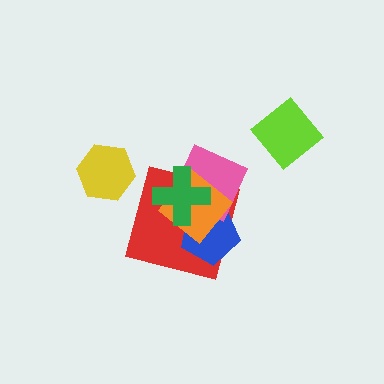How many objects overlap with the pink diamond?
4 objects overlap with the pink diamond.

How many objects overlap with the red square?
4 objects overlap with the red square.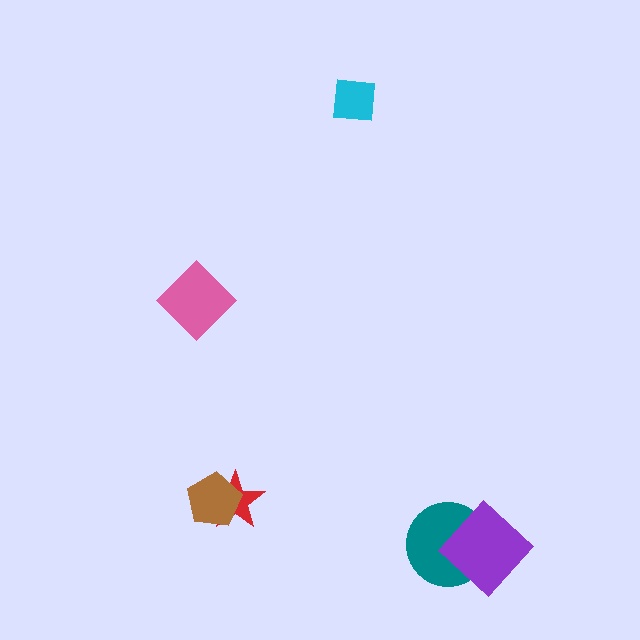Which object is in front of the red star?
The brown pentagon is in front of the red star.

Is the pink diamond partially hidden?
No, no other shape covers it.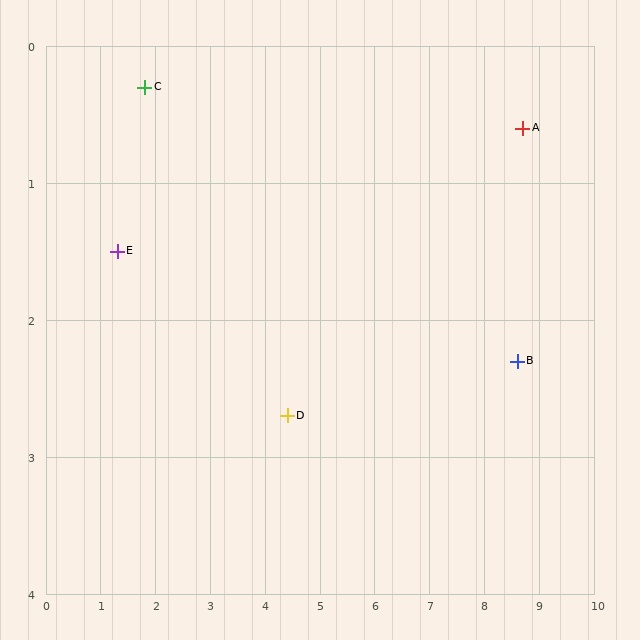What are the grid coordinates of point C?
Point C is at approximately (1.8, 0.3).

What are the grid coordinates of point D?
Point D is at approximately (4.4, 2.7).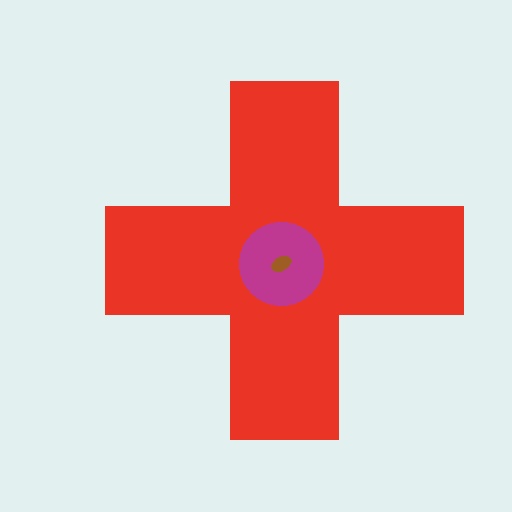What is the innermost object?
The brown ellipse.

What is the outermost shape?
The red cross.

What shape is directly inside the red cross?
The magenta circle.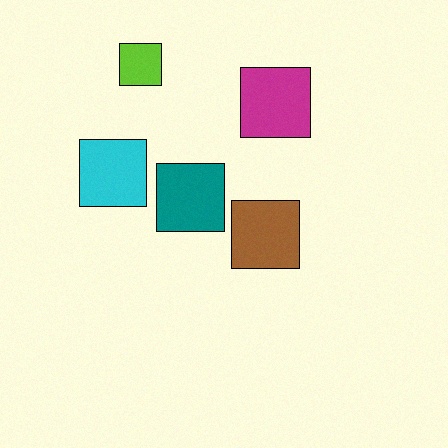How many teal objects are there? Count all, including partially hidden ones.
There is 1 teal object.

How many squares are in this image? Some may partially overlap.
There are 5 squares.